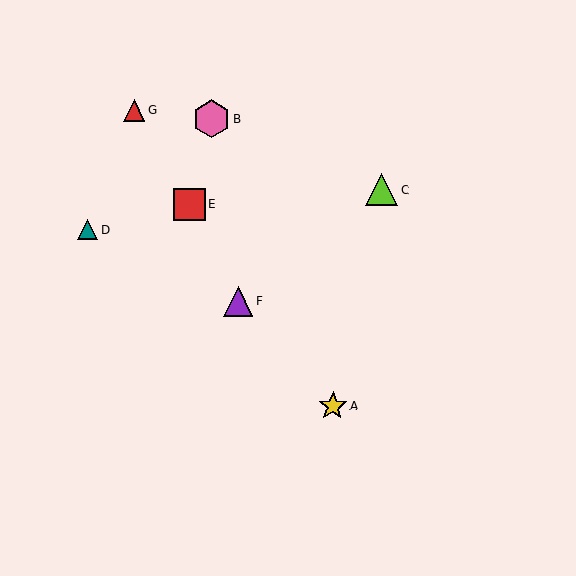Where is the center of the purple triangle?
The center of the purple triangle is at (238, 301).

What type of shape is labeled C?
Shape C is a lime triangle.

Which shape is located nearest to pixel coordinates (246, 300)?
The purple triangle (labeled F) at (238, 301) is nearest to that location.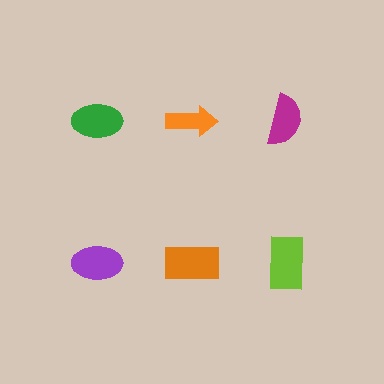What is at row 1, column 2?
An orange arrow.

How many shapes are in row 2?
3 shapes.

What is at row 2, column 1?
A purple ellipse.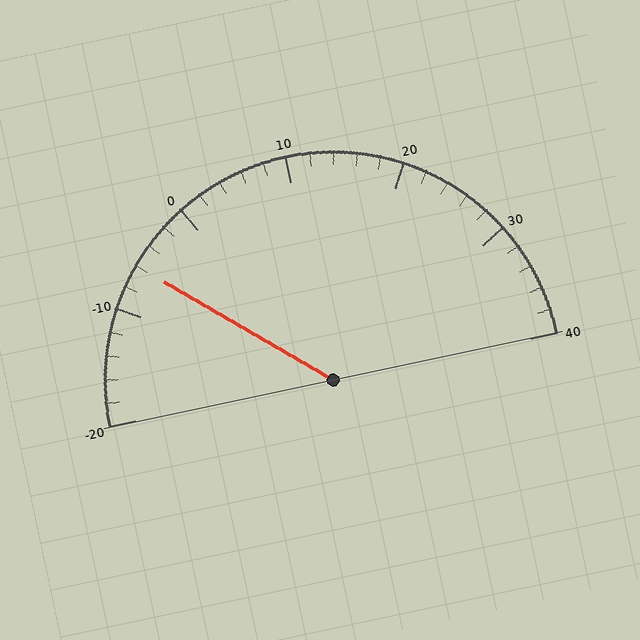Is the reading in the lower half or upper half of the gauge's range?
The reading is in the lower half of the range (-20 to 40).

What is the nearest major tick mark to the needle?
The nearest major tick mark is -10.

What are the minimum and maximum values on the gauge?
The gauge ranges from -20 to 40.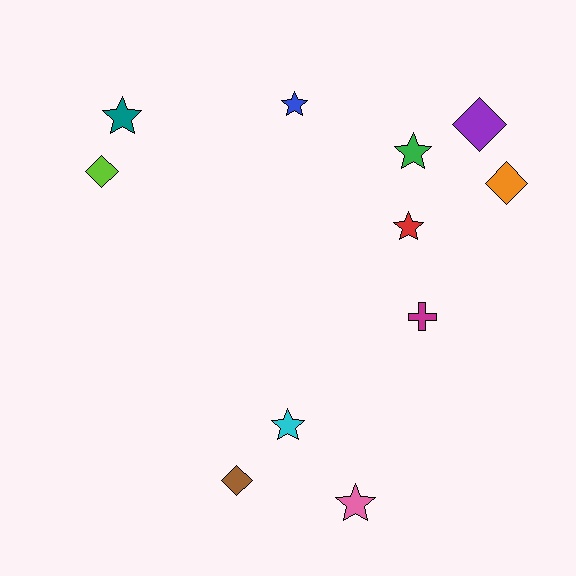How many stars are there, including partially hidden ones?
There are 6 stars.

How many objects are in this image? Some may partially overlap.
There are 11 objects.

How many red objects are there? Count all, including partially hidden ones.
There is 1 red object.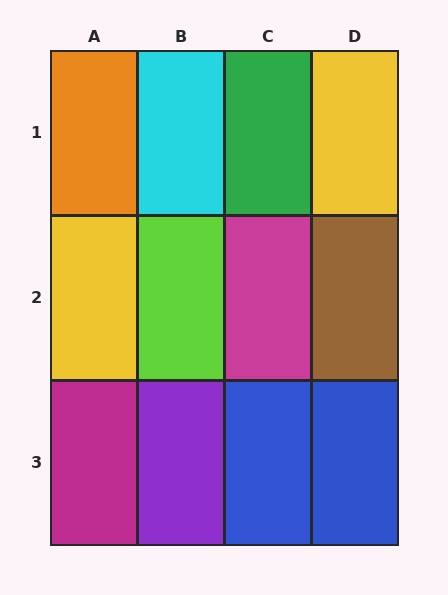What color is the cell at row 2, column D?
Brown.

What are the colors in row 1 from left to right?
Orange, cyan, green, yellow.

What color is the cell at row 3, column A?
Magenta.